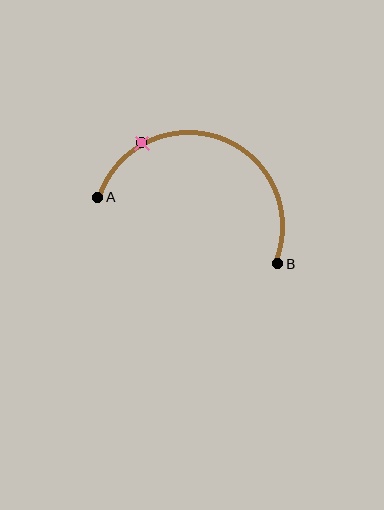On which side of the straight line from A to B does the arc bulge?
The arc bulges above the straight line connecting A and B.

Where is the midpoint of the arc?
The arc midpoint is the point on the curve farthest from the straight line joining A and B. It sits above that line.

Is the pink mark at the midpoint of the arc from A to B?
No. The pink mark lies on the arc but is closer to endpoint A. The arc midpoint would be at the point on the curve equidistant along the arc from both A and B.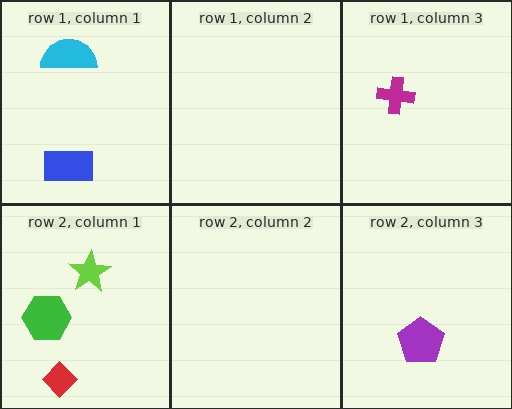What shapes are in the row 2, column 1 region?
The red diamond, the lime star, the green hexagon.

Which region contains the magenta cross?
The row 1, column 3 region.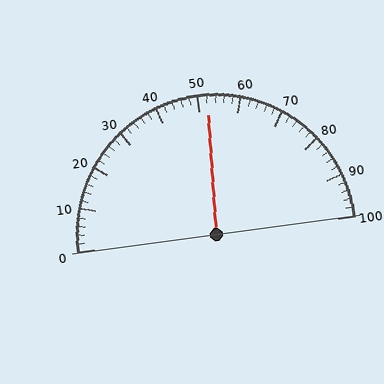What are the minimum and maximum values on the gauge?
The gauge ranges from 0 to 100.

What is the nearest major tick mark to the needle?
The nearest major tick mark is 50.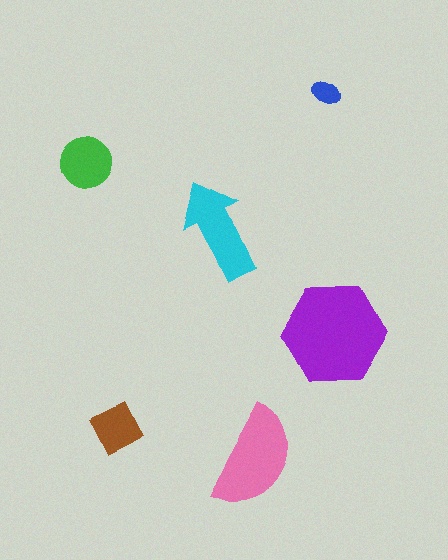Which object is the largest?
The purple hexagon.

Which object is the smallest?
The blue ellipse.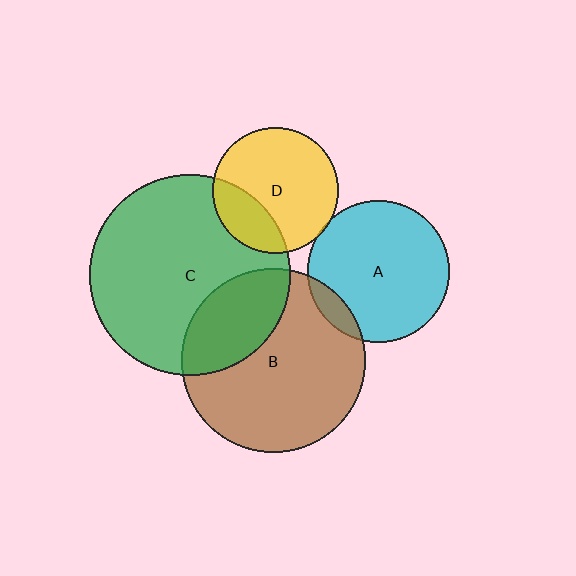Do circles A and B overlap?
Yes.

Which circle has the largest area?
Circle C (green).